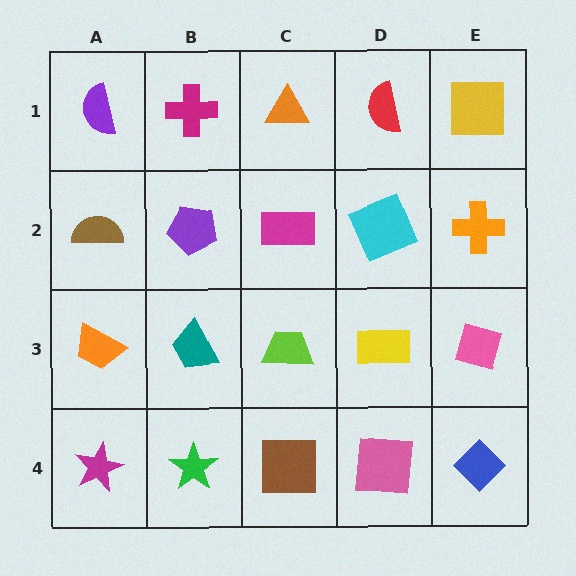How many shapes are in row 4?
5 shapes.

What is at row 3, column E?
A pink diamond.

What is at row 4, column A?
A magenta star.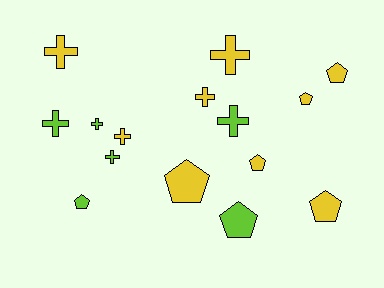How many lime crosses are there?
There are 4 lime crosses.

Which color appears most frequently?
Yellow, with 9 objects.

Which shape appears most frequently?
Cross, with 8 objects.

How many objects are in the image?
There are 15 objects.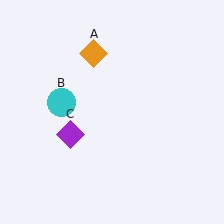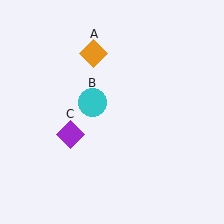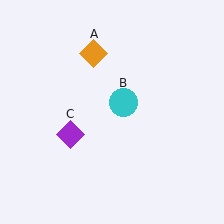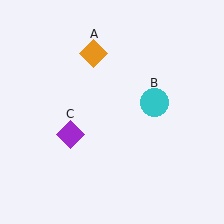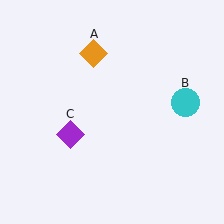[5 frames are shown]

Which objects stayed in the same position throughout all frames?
Orange diamond (object A) and purple diamond (object C) remained stationary.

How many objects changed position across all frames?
1 object changed position: cyan circle (object B).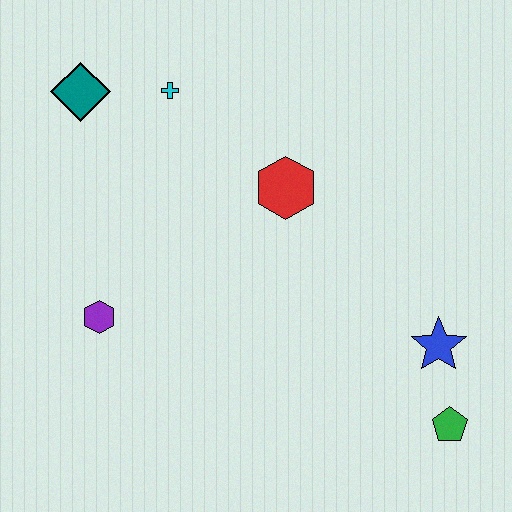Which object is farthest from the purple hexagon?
The green pentagon is farthest from the purple hexagon.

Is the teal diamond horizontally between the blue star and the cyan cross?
No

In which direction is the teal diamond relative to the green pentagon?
The teal diamond is to the left of the green pentagon.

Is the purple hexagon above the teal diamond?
No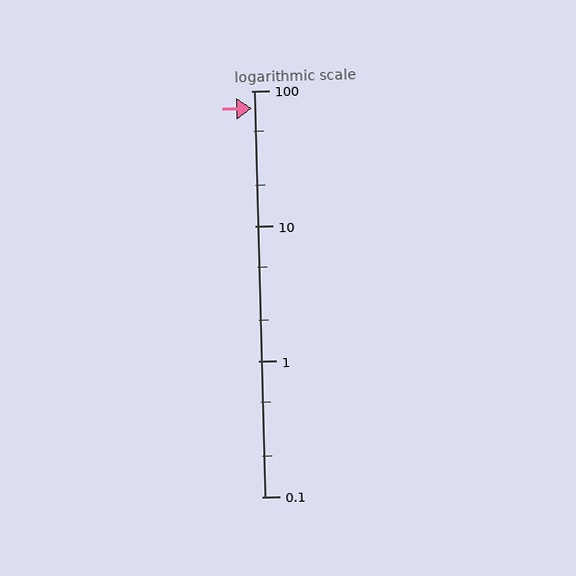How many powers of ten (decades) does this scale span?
The scale spans 3 decades, from 0.1 to 100.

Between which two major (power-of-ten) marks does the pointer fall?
The pointer is between 10 and 100.